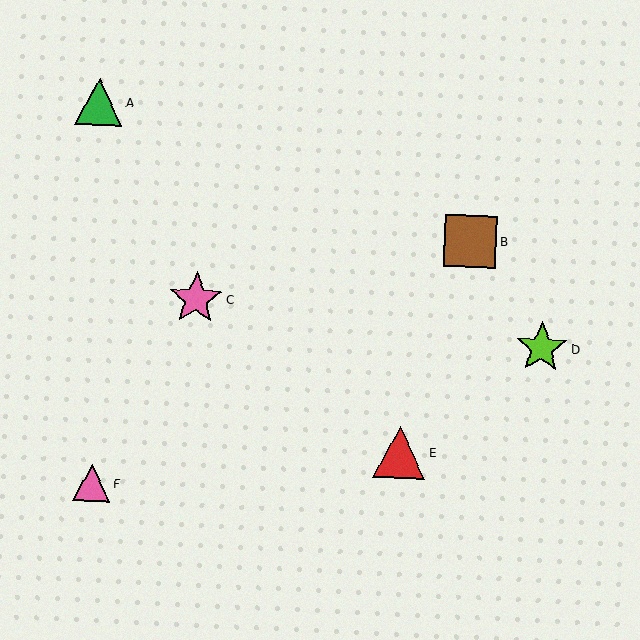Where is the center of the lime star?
The center of the lime star is at (542, 348).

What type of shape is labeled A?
Shape A is a green triangle.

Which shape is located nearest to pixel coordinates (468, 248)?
The brown square (labeled B) at (470, 241) is nearest to that location.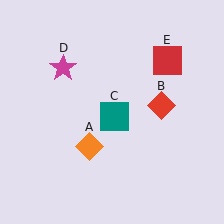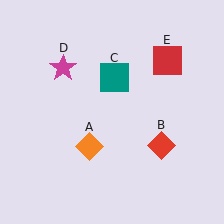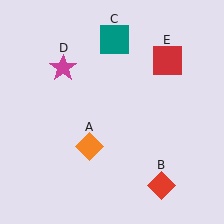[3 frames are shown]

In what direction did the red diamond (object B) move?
The red diamond (object B) moved down.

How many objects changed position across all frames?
2 objects changed position: red diamond (object B), teal square (object C).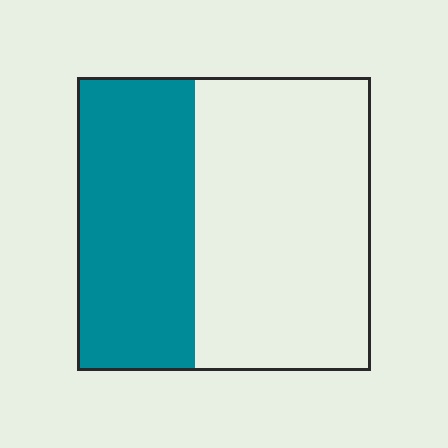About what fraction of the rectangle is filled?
About two fifths (2/5).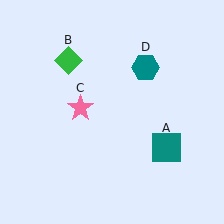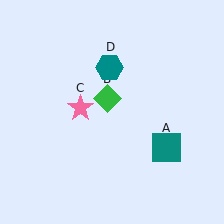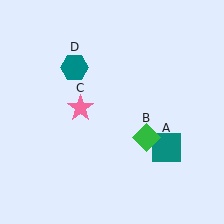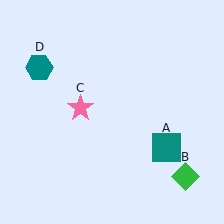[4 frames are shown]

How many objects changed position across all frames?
2 objects changed position: green diamond (object B), teal hexagon (object D).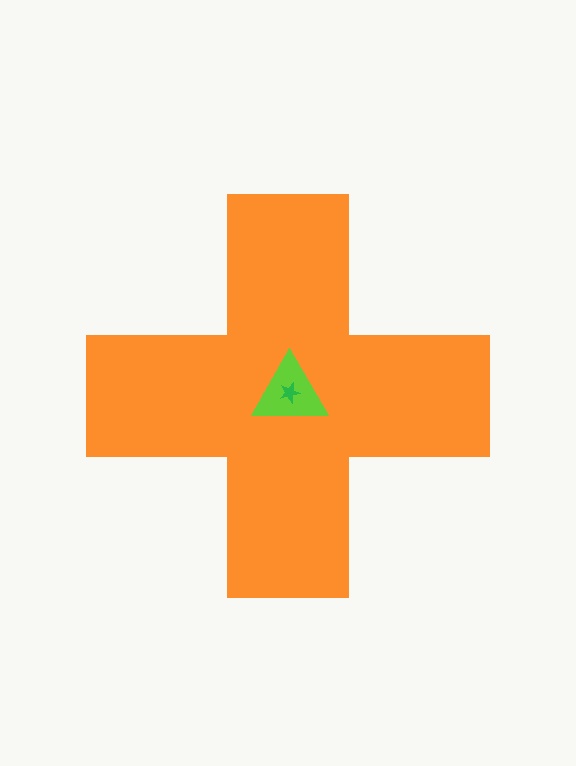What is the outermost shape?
The orange cross.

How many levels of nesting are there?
3.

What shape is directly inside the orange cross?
The lime triangle.